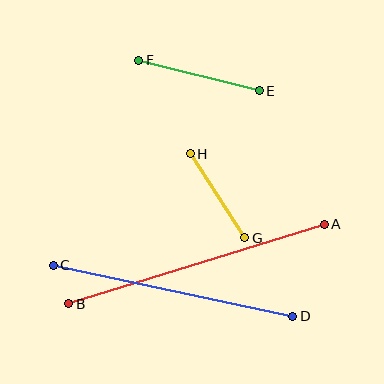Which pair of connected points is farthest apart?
Points A and B are farthest apart.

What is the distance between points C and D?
The distance is approximately 245 pixels.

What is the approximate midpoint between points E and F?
The midpoint is at approximately (199, 75) pixels.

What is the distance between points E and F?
The distance is approximately 124 pixels.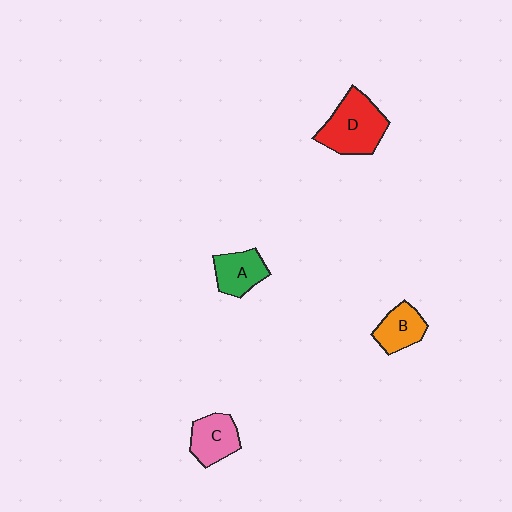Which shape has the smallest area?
Shape B (orange).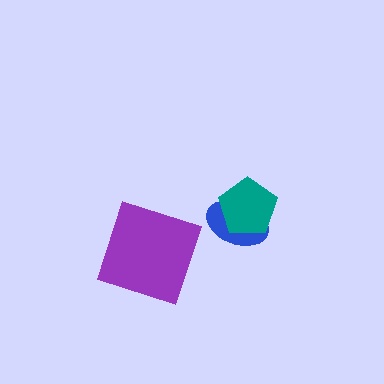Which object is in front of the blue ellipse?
The teal pentagon is in front of the blue ellipse.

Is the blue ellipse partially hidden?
Yes, it is partially covered by another shape.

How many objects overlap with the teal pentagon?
1 object overlaps with the teal pentagon.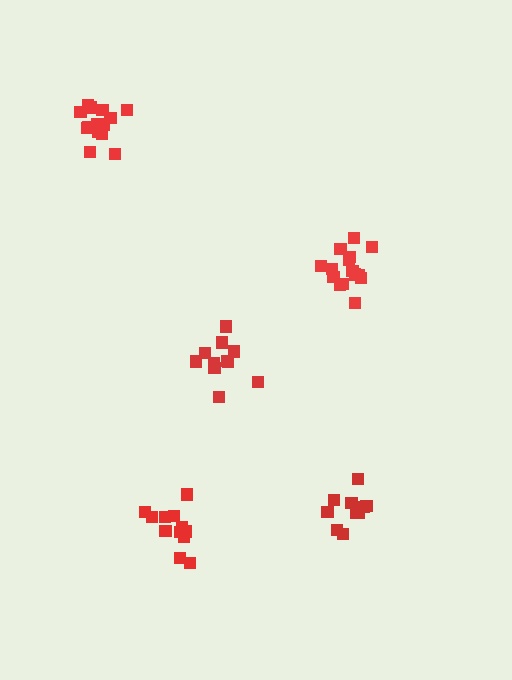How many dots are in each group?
Group 1: 11 dots, Group 2: 15 dots, Group 3: 14 dots, Group 4: 10 dots, Group 5: 12 dots (62 total).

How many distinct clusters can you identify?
There are 5 distinct clusters.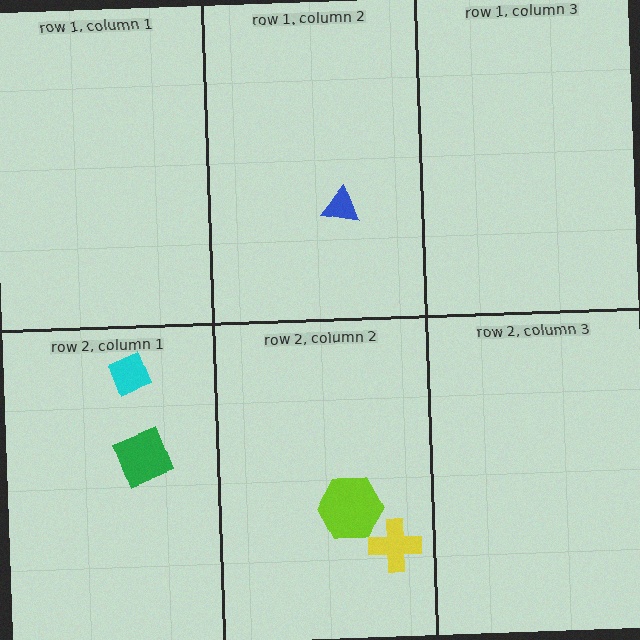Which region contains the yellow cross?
The row 2, column 2 region.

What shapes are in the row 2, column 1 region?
The green square, the cyan diamond.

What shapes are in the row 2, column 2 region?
The yellow cross, the lime hexagon.